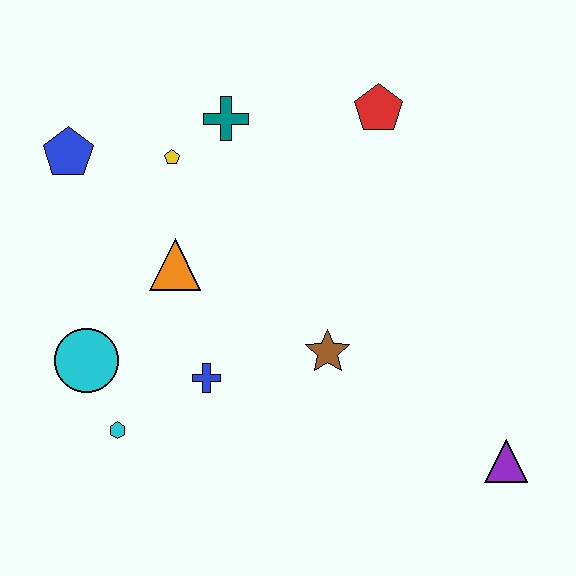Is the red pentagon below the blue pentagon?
No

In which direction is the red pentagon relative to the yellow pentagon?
The red pentagon is to the right of the yellow pentagon.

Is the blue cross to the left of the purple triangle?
Yes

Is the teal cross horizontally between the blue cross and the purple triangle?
Yes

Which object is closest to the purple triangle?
The brown star is closest to the purple triangle.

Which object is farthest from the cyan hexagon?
The red pentagon is farthest from the cyan hexagon.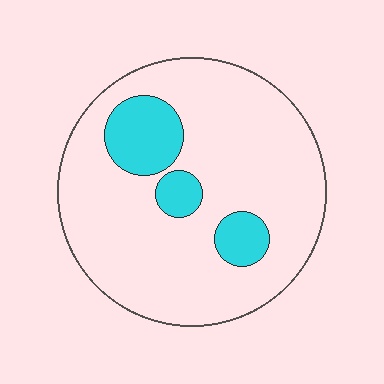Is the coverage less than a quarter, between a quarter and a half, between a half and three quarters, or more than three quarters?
Less than a quarter.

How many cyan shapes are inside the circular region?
3.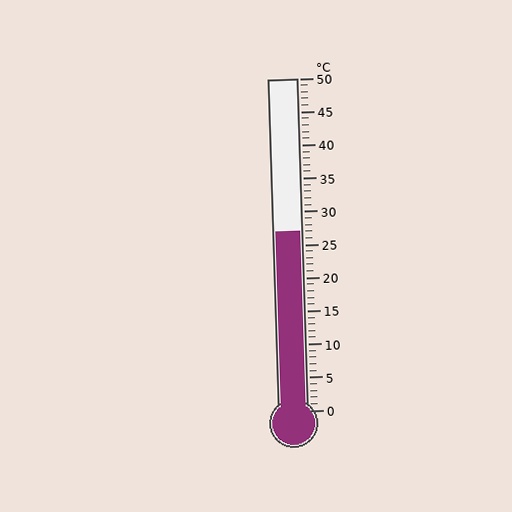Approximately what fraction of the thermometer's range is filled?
The thermometer is filled to approximately 55% of its range.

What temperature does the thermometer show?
The thermometer shows approximately 27°C.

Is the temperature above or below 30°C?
The temperature is below 30°C.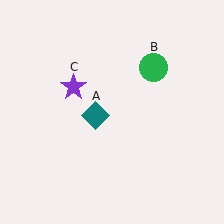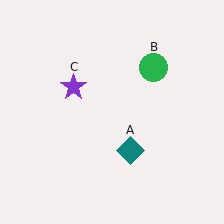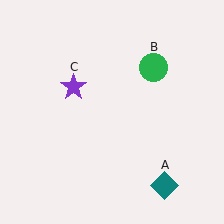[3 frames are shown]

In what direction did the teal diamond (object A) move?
The teal diamond (object A) moved down and to the right.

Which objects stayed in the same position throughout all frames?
Green circle (object B) and purple star (object C) remained stationary.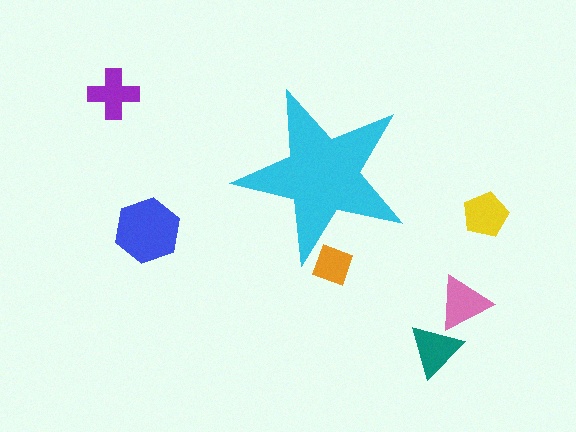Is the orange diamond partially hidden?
Yes, the orange diamond is partially hidden behind the cyan star.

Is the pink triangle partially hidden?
No, the pink triangle is fully visible.